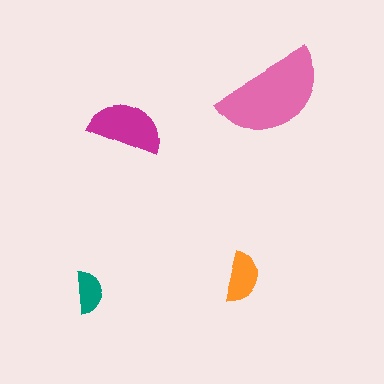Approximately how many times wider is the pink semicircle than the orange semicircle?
About 2 times wider.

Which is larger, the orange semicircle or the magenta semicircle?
The magenta one.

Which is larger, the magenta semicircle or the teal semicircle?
The magenta one.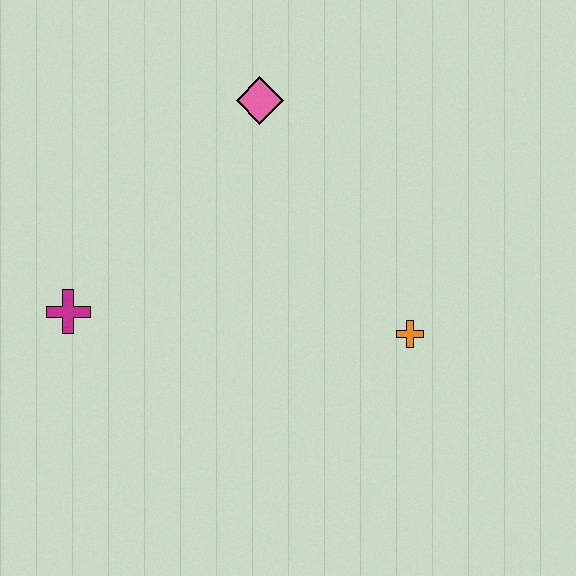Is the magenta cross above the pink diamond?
No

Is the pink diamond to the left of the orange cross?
Yes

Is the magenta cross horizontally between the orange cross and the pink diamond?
No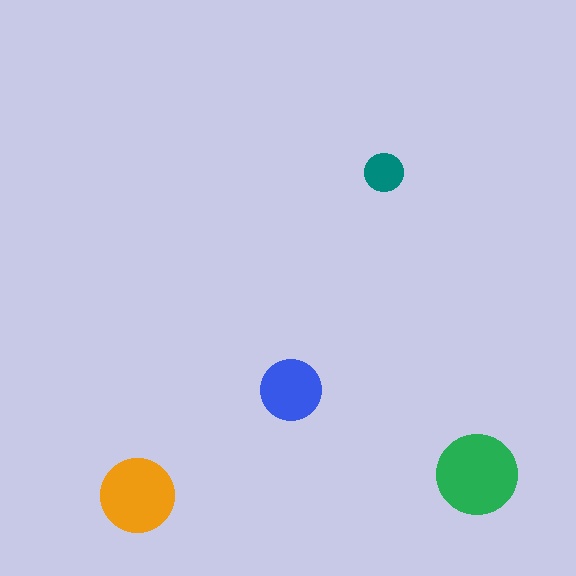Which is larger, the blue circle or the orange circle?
The orange one.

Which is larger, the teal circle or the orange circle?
The orange one.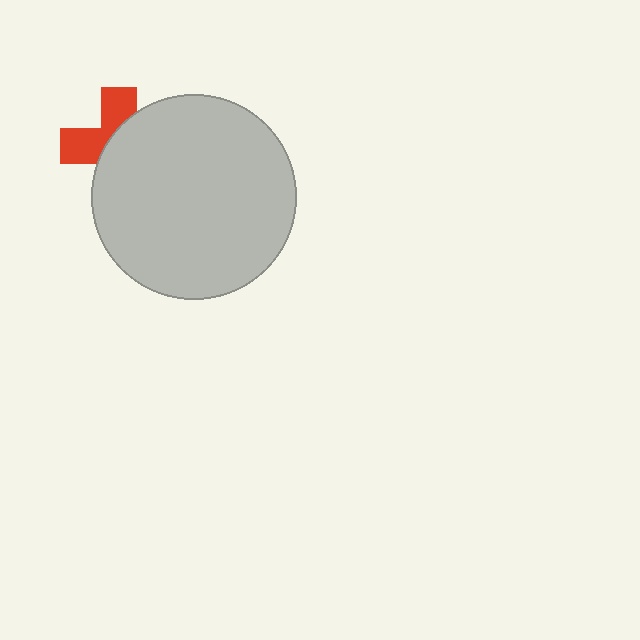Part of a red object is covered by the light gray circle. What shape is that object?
It is a cross.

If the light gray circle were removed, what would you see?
You would see the complete red cross.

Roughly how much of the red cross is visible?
A small part of it is visible (roughly 41%).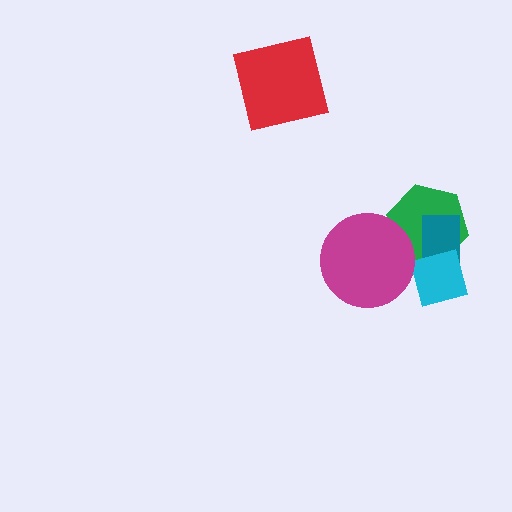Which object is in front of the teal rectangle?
The cyan square is in front of the teal rectangle.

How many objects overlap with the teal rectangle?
2 objects overlap with the teal rectangle.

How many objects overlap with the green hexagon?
3 objects overlap with the green hexagon.